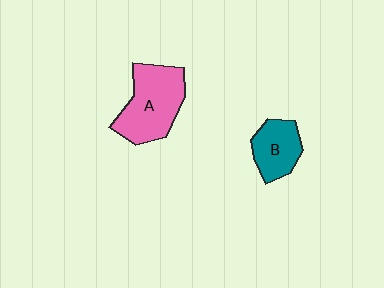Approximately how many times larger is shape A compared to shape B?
Approximately 1.6 times.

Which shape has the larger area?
Shape A (pink).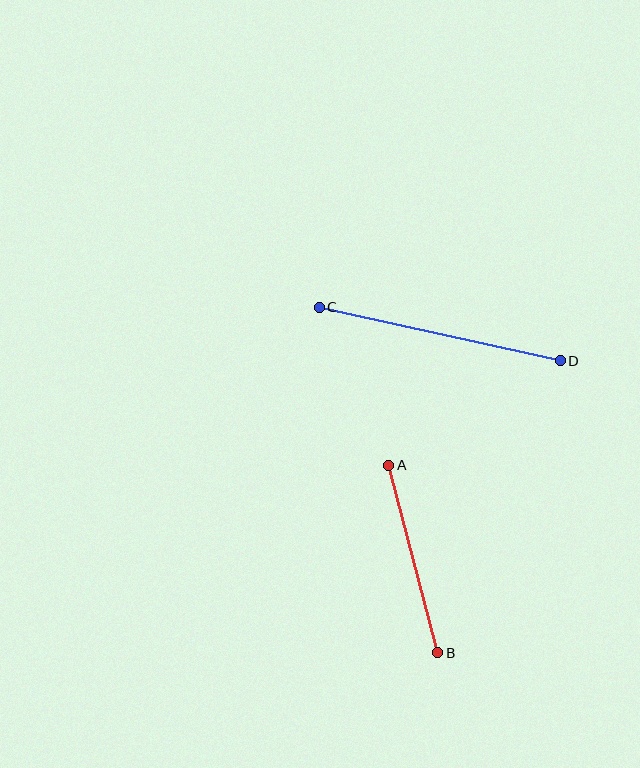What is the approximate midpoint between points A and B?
The midpoint is at approximately (413, 559) pixels.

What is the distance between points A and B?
The distance is approximately 194 pixels.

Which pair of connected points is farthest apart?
Points C and D are farthest apart.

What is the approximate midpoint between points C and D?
The midpoint is at approximately (440, 334) pixels.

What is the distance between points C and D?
The distance is approximately 247 pixels.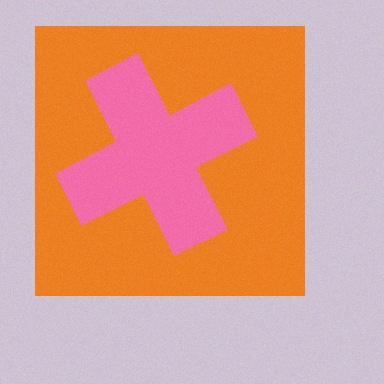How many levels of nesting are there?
2.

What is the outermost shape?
The orange square.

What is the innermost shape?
The pink cross.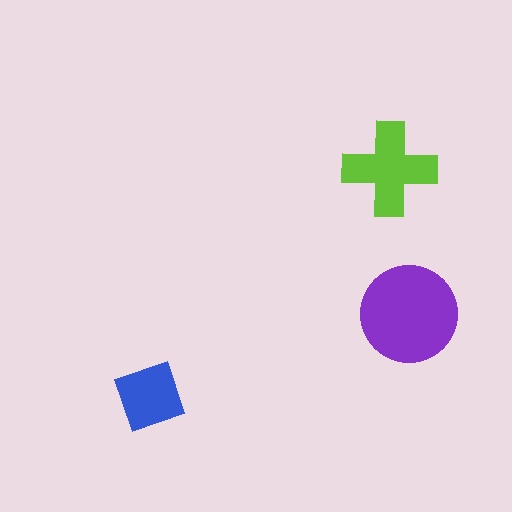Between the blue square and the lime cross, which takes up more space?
The lime cross.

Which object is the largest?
The purple circle.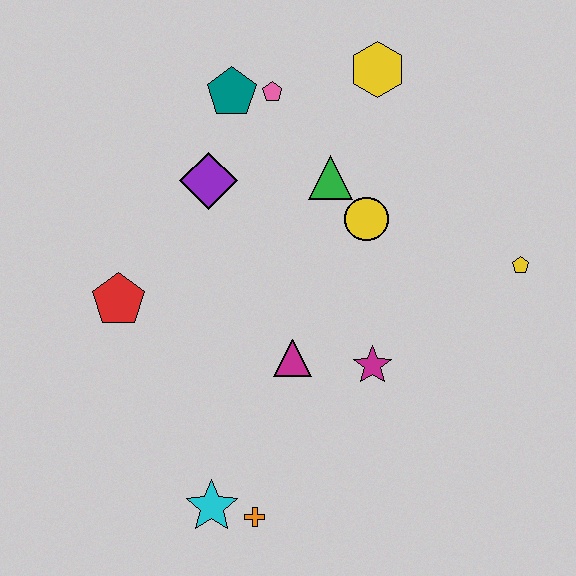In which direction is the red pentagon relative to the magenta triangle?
The red pentagon is to the left of the magenta triangle.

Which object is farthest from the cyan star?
The yellow hexagon is farthest from the cyan star.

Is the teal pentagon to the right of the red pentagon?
Yes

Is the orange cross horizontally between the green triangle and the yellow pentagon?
No